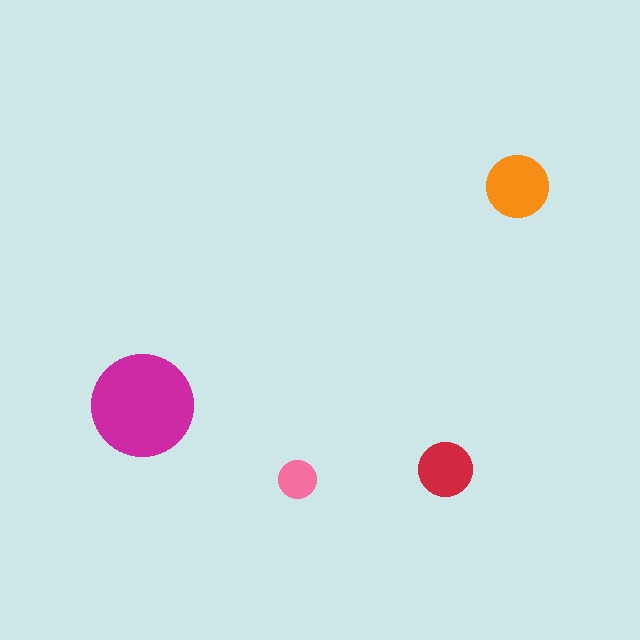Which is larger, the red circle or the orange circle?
The orange one.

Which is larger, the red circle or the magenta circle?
The magenta one.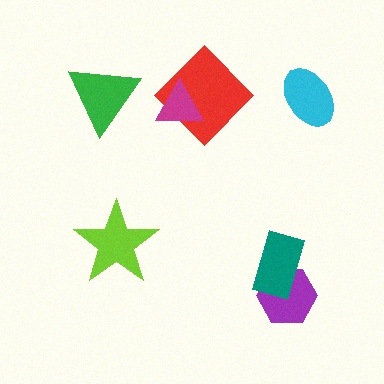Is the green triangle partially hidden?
No, no other shape covers it.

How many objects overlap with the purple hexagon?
1 object overlaps with the purple hexagon.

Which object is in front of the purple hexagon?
The teal rectangle is in front of the purple hexagon.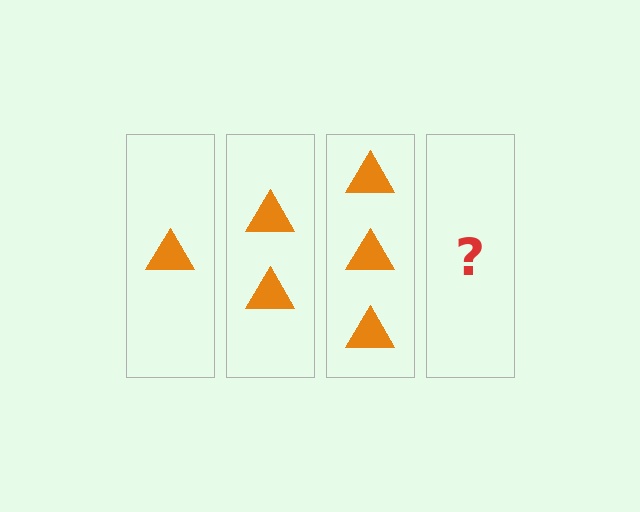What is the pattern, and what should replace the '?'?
The pattern is that each step adds one more triangle. The '?' should be 4 triangles.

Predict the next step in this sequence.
The next step is 4 triangles.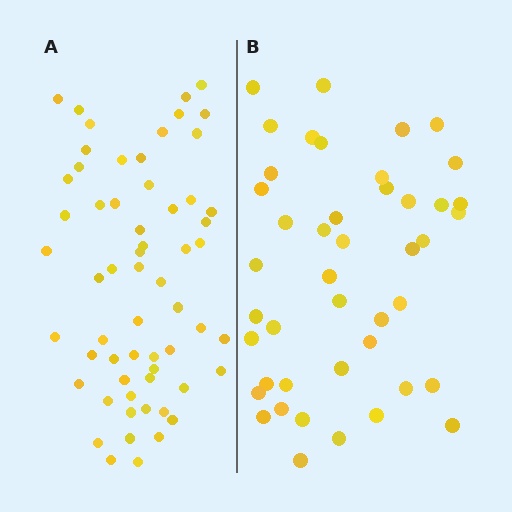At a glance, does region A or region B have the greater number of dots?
Region A (the left region) has more dots.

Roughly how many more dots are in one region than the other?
Region A has approximately 15 more dots than region B.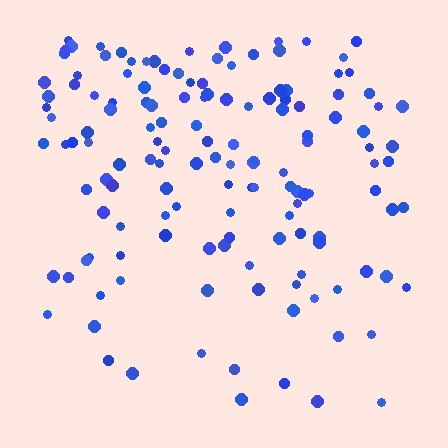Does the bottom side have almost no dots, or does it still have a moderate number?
Still a moderate number, just noticeably fewer than the top.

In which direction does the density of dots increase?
From bottom to top, with the top side densest.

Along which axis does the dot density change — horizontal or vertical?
Vertical.